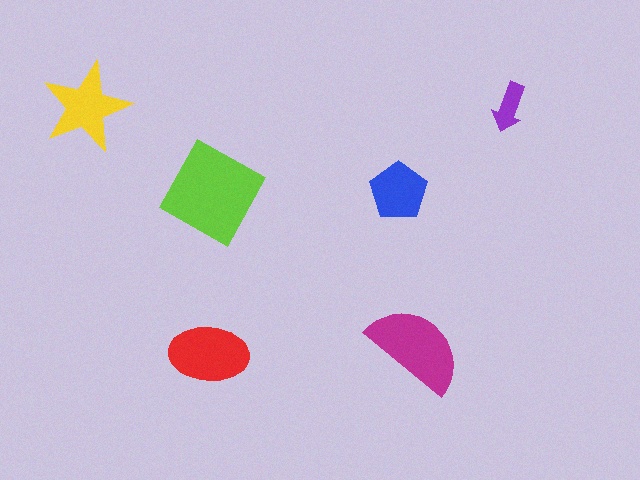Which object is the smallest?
The purple arrow.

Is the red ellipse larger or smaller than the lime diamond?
Smaller.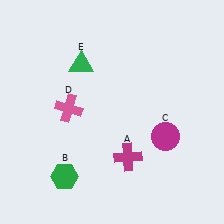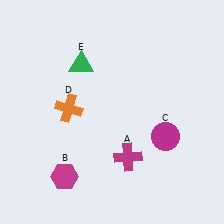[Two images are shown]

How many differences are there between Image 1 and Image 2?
There are 2 differences between the two images.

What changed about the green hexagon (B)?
In Image 1, B is green. In Image 2, it changed to magenta.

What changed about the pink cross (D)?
In Image 1, D is pink. In Image 2, it changed to orange.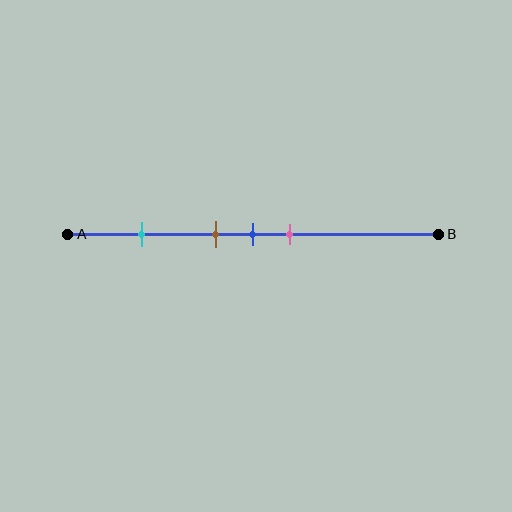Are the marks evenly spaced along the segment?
No, the marks are not evenly spaced.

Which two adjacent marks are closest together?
The brown and blue marks are the closest adjacent pair.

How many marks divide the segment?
There are 4 marks dividing the segment.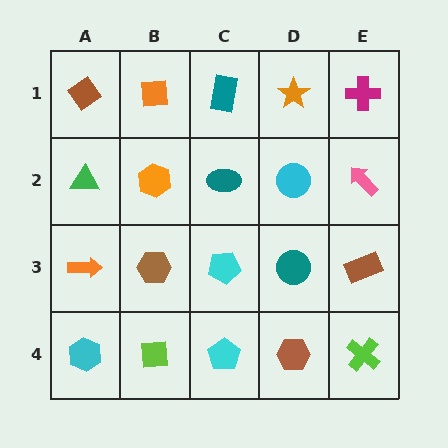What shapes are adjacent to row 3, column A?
A green triangle (row 2, column A), a cyan hexagon (row 4, column A), a brown hexagon (row 3, column B).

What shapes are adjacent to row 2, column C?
A teal rectangle (row 1, column C), a cyan pentagon (row 3, column C), an orange hexagon (row 2, column B), a cyan circle (row 2, column D).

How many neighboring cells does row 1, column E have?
2.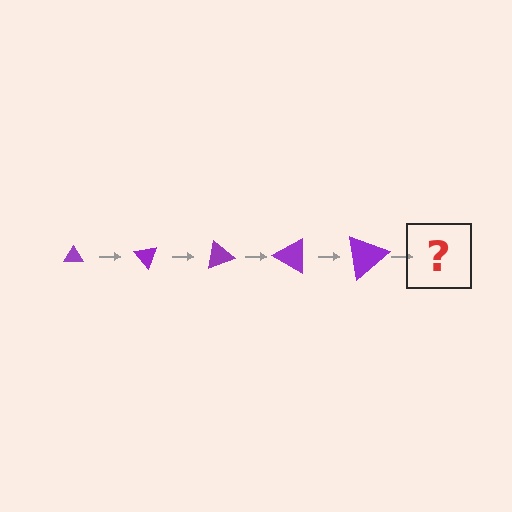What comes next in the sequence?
The next element should be a triangle, larger than the previous one and rotated 250 degrees from the start.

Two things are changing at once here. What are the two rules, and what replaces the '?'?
The two rules are that the triangle grows larger each step and it rotates 50 degrees each step. The '?' should be a triangle, larger than the previous one and rotated 250 degrees from the start.